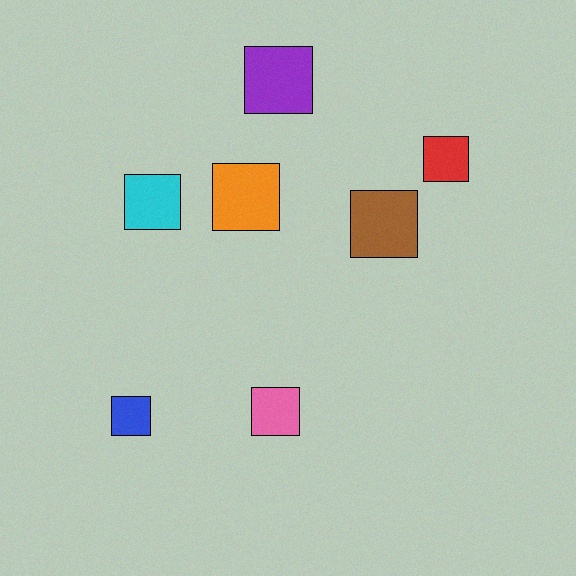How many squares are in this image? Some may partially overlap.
There are 7 squares.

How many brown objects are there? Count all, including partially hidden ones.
There is 1 brown object.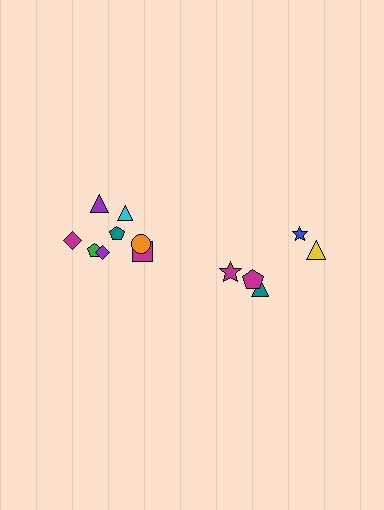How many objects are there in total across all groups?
There are 13 objects.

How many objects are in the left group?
There are 8 objects.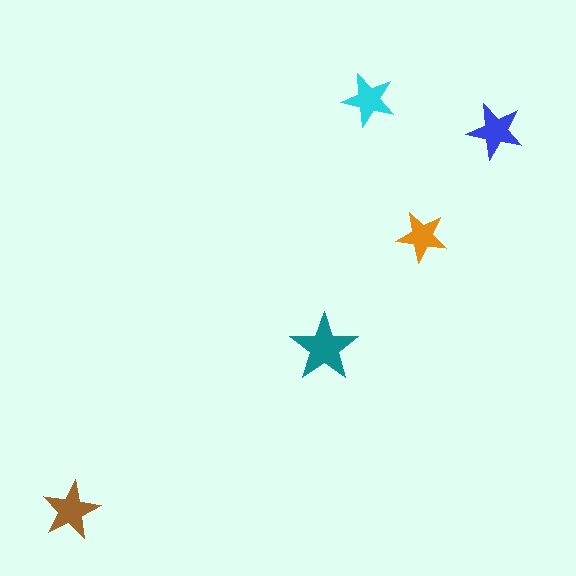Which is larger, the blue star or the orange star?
The blue one.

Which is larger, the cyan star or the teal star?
The teal one.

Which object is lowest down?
The brown star is bottommost.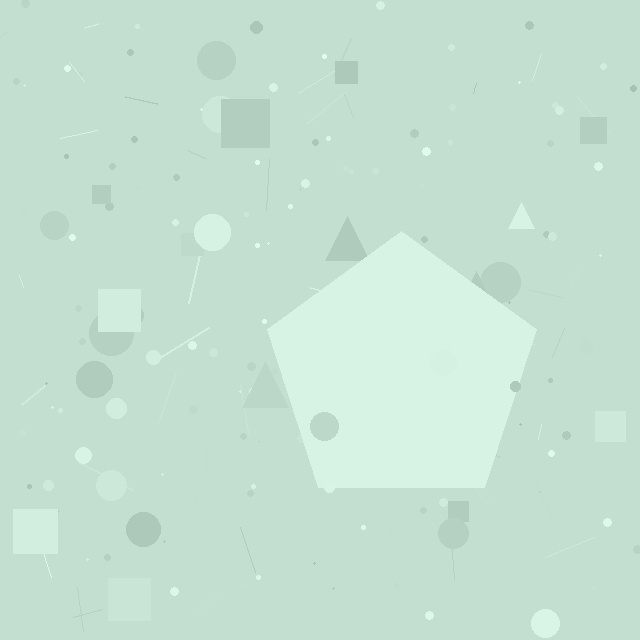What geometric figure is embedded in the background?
A pentagon is embedded in the background.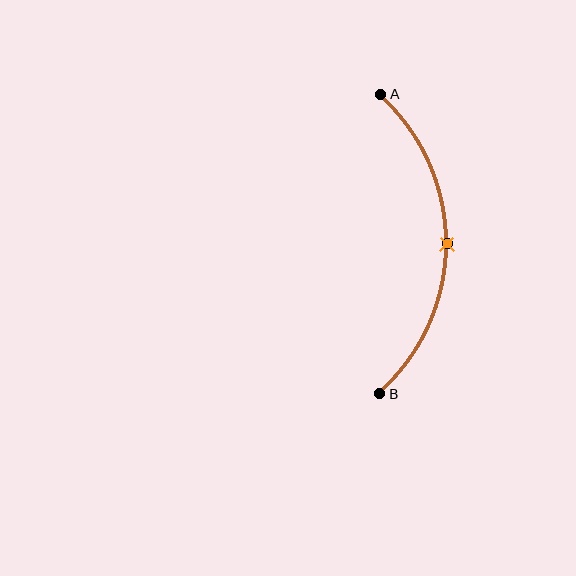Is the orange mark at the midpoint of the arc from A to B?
Yes. The orange mark lies on the arc at equal arc-length from both A and B — it is the arc midpoint.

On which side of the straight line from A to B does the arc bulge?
The arc bulges to the right of the straight line connecting A and B.